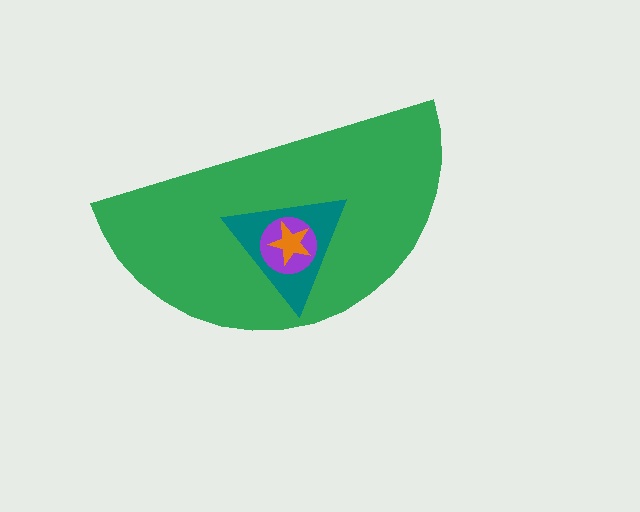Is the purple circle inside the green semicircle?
Yes.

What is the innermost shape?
The orange star.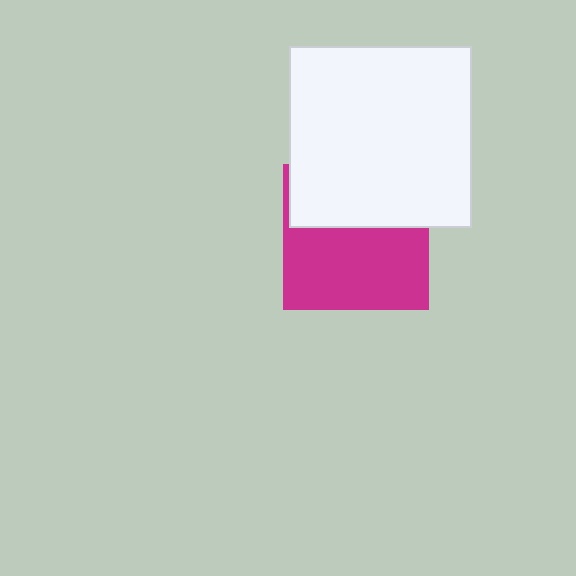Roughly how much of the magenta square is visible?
About half of it is visible (roughly 58%).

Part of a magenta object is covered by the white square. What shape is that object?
It is a square.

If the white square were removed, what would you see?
You would see the complete magenta square.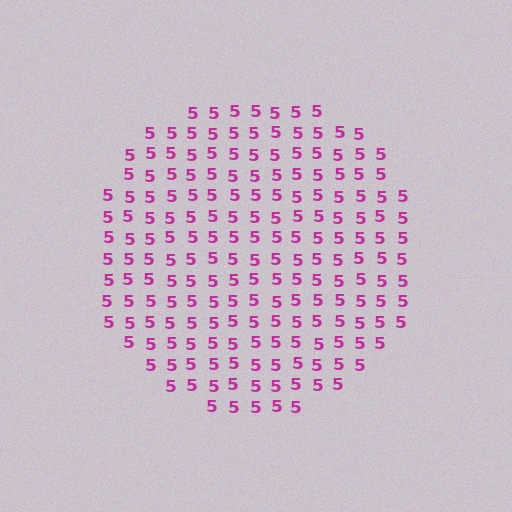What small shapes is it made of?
It is made of small digit 5's.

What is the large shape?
The large shape is a circle.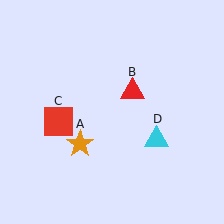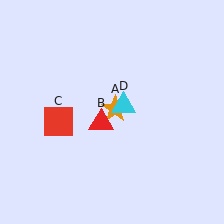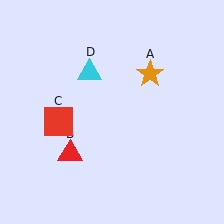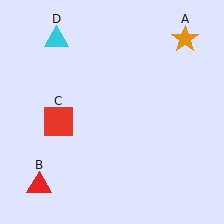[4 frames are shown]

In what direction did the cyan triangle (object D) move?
The cyan triangle (object D) moved up and to the left.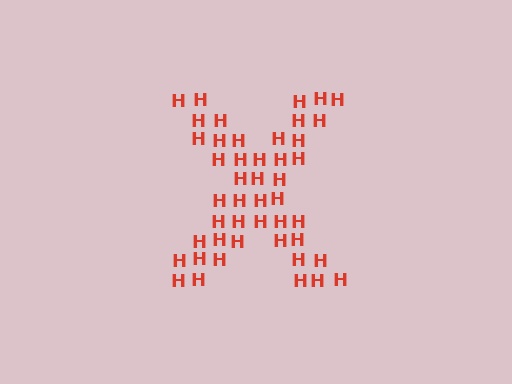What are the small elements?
The small elements are letter H's.